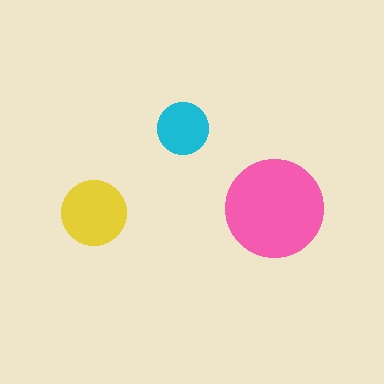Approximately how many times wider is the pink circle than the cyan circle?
About 2 times wider.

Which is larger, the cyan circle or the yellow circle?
The yellow one.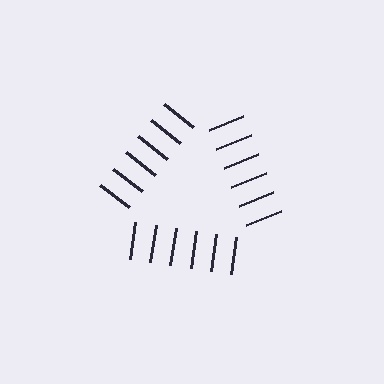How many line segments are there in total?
18 — 6 along each of the 3 edges.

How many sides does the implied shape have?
3 sides — the line-ends trace a triangle.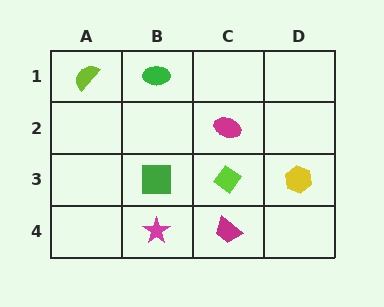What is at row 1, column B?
A green ellipse.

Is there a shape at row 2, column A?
No, that cell is empty.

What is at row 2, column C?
A magenta ellipse.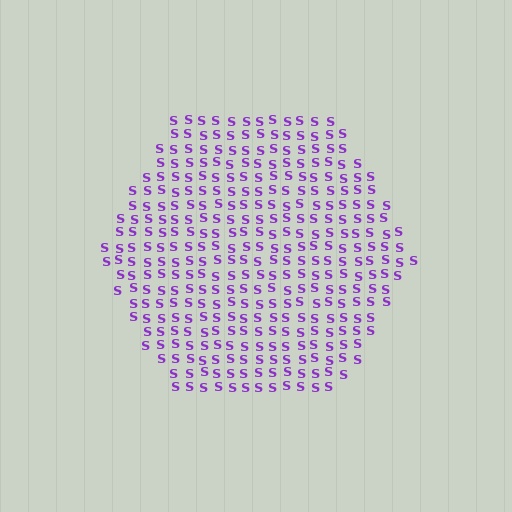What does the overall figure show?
The overall figure shows a hexagon.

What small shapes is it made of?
It is made of small letter S's.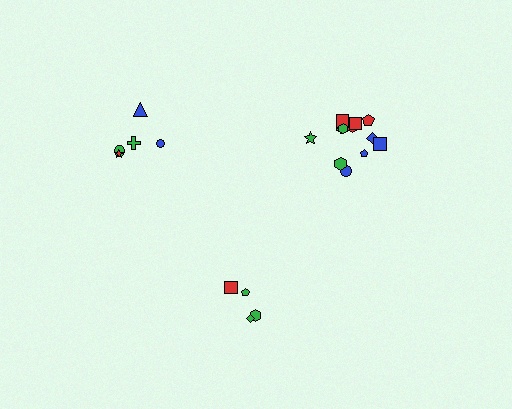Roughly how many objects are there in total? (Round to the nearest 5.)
Roughly 20 objects in total.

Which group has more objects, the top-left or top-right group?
The top-right group.